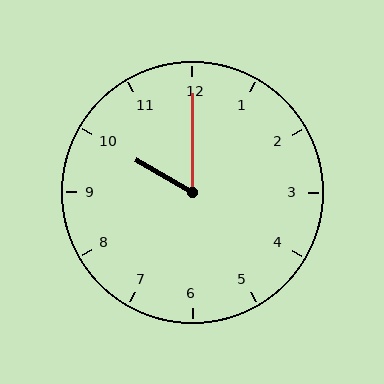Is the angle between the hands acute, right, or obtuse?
It is acute.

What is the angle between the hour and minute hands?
Approximately 60 degrees.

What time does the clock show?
10:00.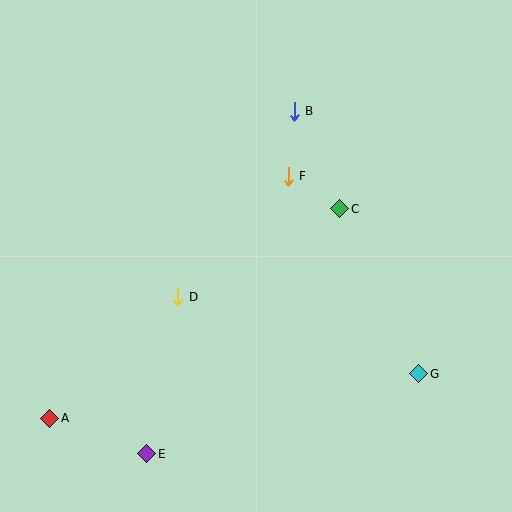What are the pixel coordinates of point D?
Point D is at (178, 297).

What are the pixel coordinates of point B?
Point B is at (294, 111).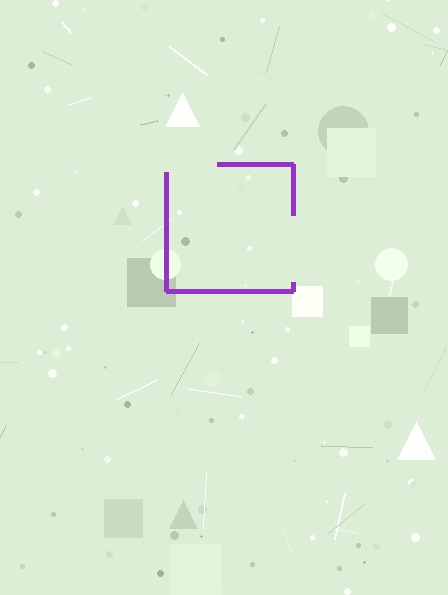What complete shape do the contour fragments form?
The contour fragments form a square.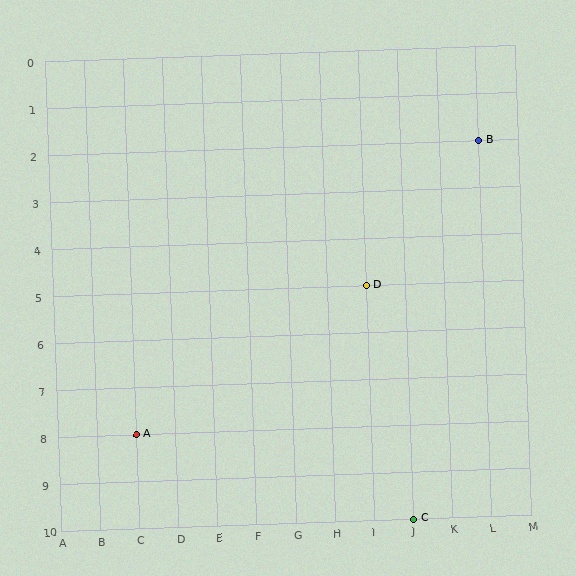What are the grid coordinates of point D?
Point D is at grid coordinates (I, 5).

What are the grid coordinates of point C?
Point C is at grid coordinates (J, 10).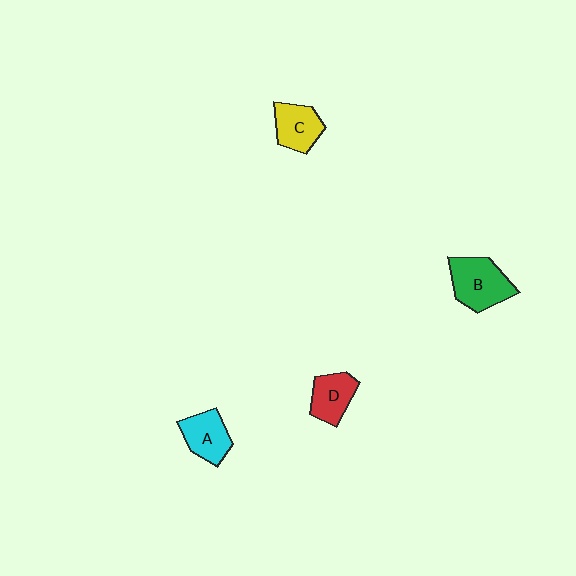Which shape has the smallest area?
Shape D (red).